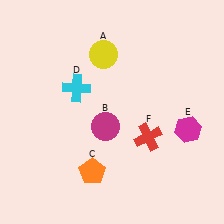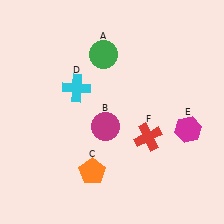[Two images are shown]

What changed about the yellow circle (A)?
In Image 1, A is yellow. In Image 2, it changed to green.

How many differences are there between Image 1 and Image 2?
There is 1 difference between the two images.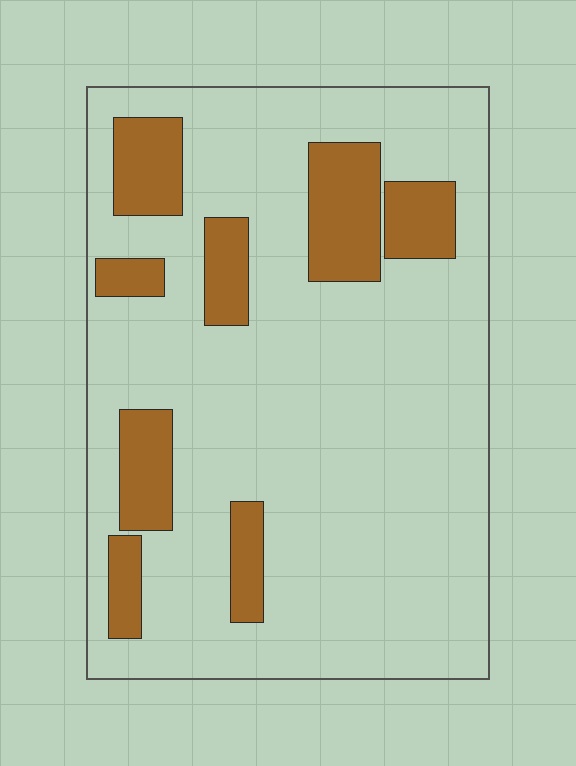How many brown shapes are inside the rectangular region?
8.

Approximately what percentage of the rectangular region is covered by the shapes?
Approximately 20%.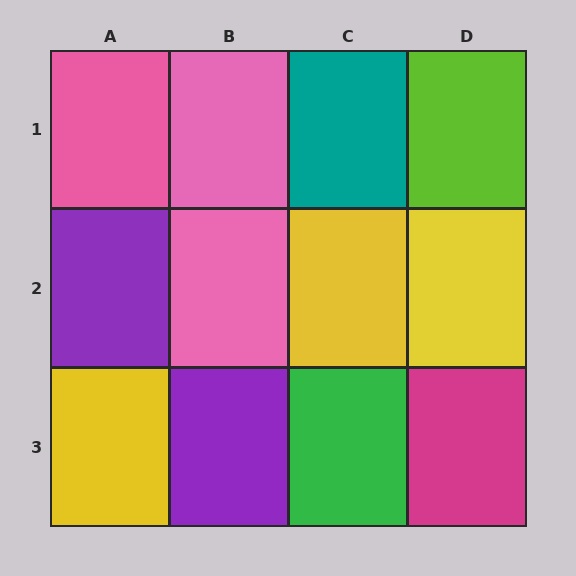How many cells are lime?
1 cell is lime.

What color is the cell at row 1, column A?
Pink.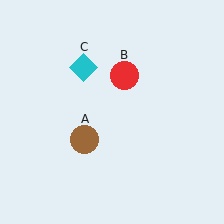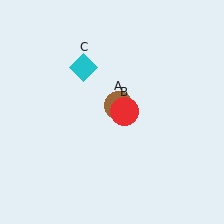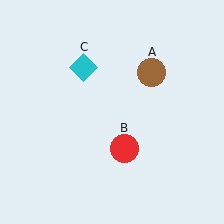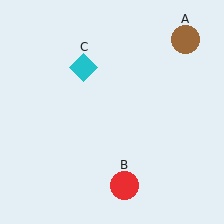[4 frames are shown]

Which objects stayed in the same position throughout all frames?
Cyan diamond (object C) remained stationary.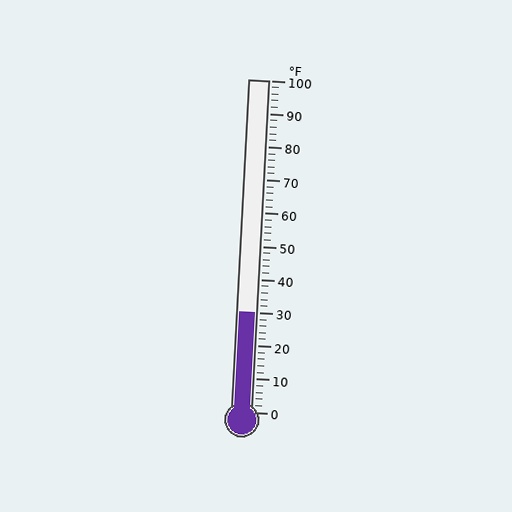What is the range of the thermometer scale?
The thermometer scale ranges from 0°F to 100°F.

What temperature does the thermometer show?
The thermometer shows approximately 30°F.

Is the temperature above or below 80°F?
The temperature is below 80°F.